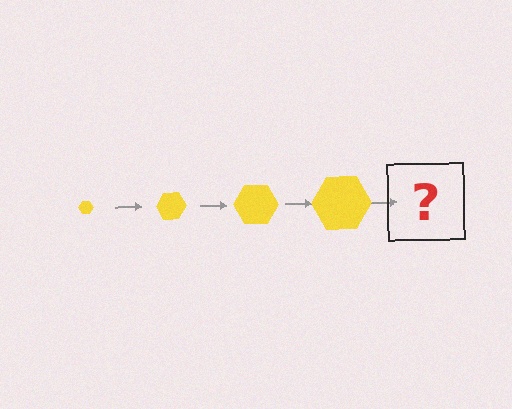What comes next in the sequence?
The next element should be a yellow hexagon, larger than the previous one.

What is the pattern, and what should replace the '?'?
The pattern is that the hexagon gets progressively larger each step. The '?' should be a yellow hexagon, larger than the previous one.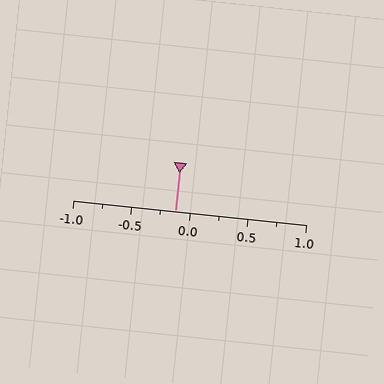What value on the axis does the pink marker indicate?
The marker indicates approximately -0.12.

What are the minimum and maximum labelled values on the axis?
The axis runs from -1.0 to 1.0.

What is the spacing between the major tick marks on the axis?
The major ticks are spaced 0.5 apart.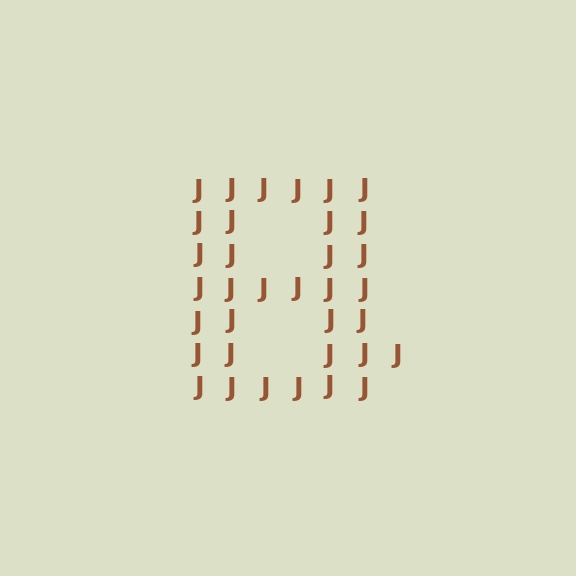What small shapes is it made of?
It is made of small letter J's.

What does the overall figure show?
The overall figure shows the letter B.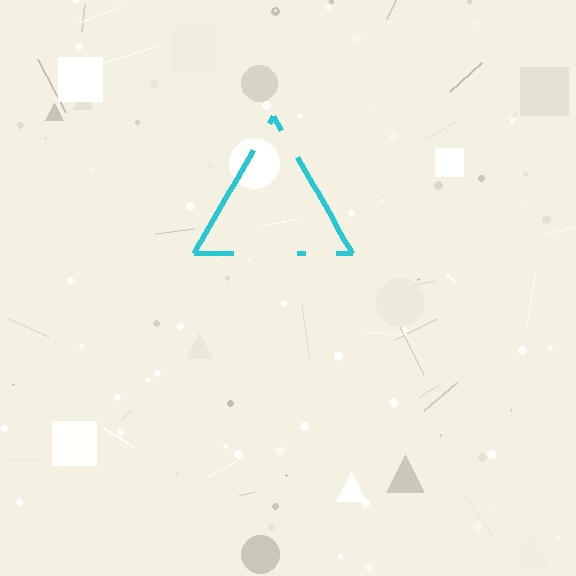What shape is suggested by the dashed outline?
The dashed outline suggests a triangle.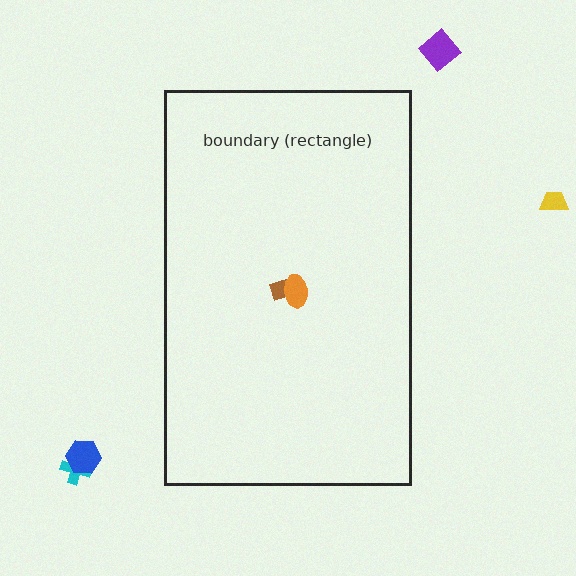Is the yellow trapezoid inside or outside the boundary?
Outside.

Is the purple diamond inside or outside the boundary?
Outside.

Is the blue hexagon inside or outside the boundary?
Outside.